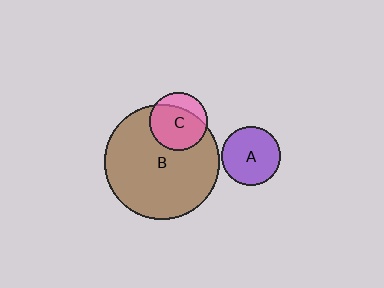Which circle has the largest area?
Circle B (brown).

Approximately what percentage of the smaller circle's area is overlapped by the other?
Approximately 75%.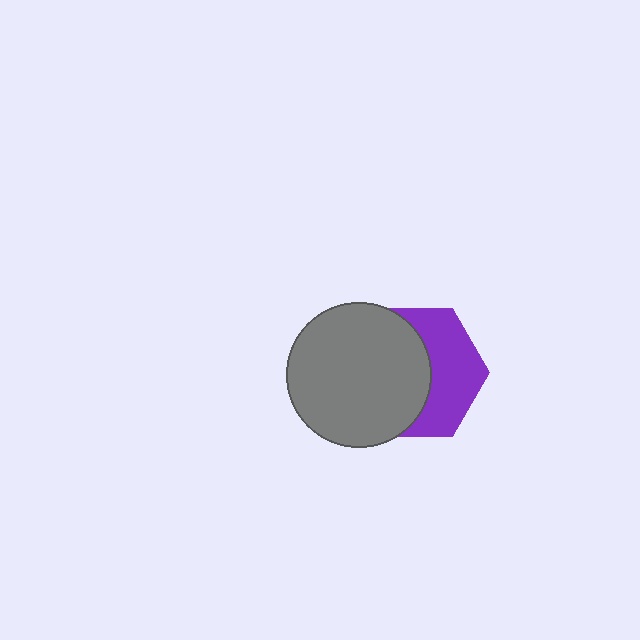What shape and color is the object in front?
The object in front is a gray circle.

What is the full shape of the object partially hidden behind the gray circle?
The partially hidden object is a purple hexagon.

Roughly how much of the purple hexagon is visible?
About half of it is visible (roughly 46%).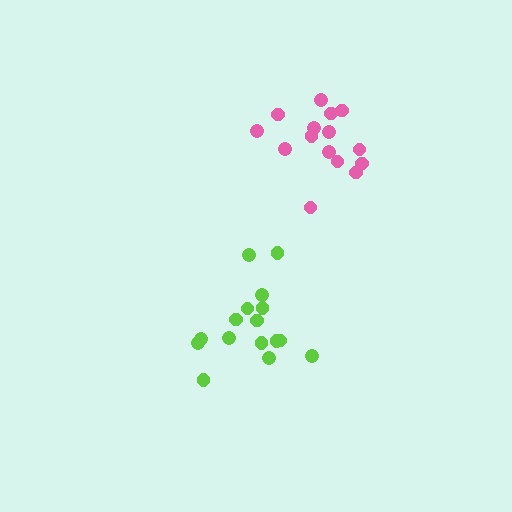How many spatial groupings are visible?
There are 2 spatial groupings.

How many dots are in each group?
Group 1: 16 dots, Group 2: 15 dots (31 total).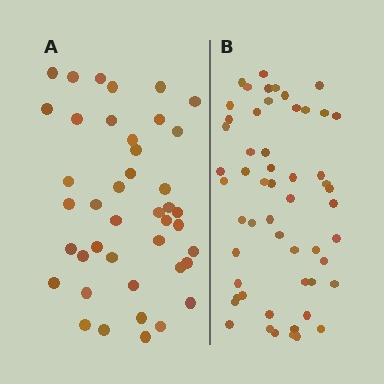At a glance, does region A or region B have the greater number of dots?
Region B (the right region) has more dots.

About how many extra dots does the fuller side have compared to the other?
Region B has approximately 15 more dots than region A.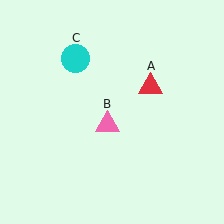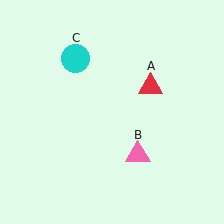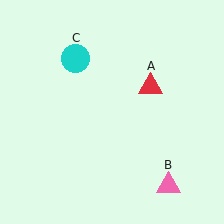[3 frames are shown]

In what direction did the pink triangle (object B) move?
The pink triangle (object B) moved down and to the right.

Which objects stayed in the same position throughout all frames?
Red triangle (object A) and cyan circle (object C) remained stationary.